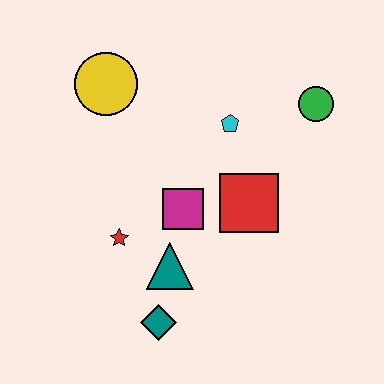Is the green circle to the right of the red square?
Yes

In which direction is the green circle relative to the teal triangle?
The green circle is above the teal triangle.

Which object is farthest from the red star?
The green circle is farthest from the red star.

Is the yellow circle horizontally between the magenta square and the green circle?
No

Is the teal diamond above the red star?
No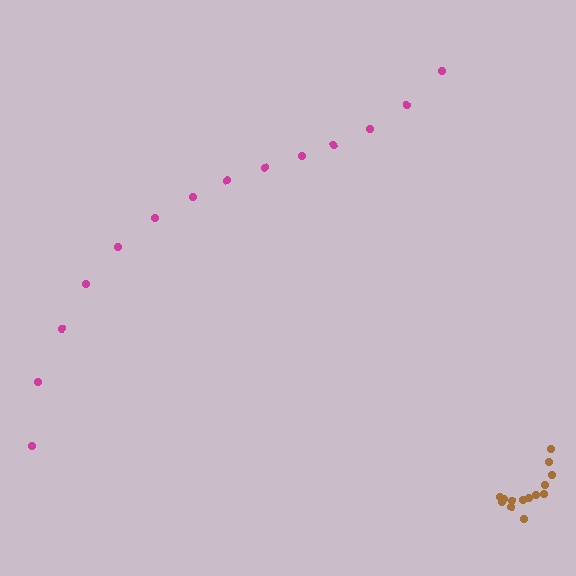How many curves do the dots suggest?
There are 2 distinct paths.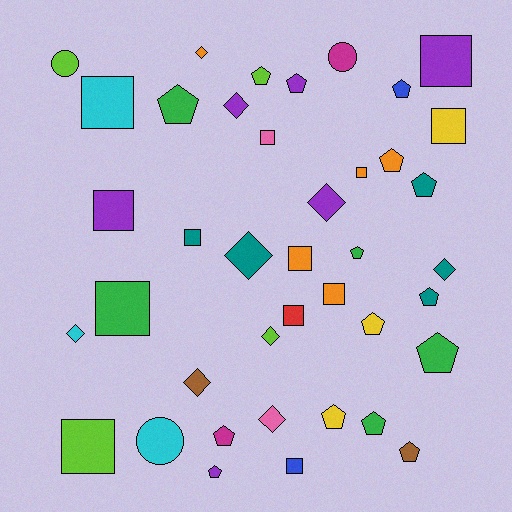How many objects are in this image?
There are 40 objects.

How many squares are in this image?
There are 13 squares.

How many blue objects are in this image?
There are 2 blue objects.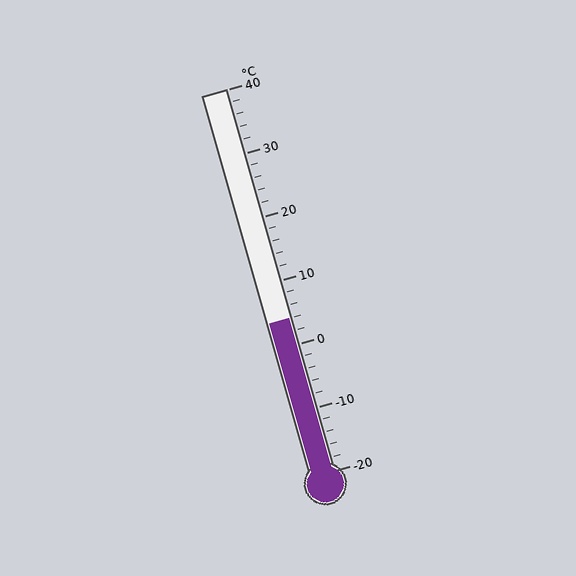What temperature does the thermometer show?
The thermometer shows approximately 4°C.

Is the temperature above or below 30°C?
The temperature is below 30°C.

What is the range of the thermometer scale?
The thermometer scale ranges from -20°C to 40°C.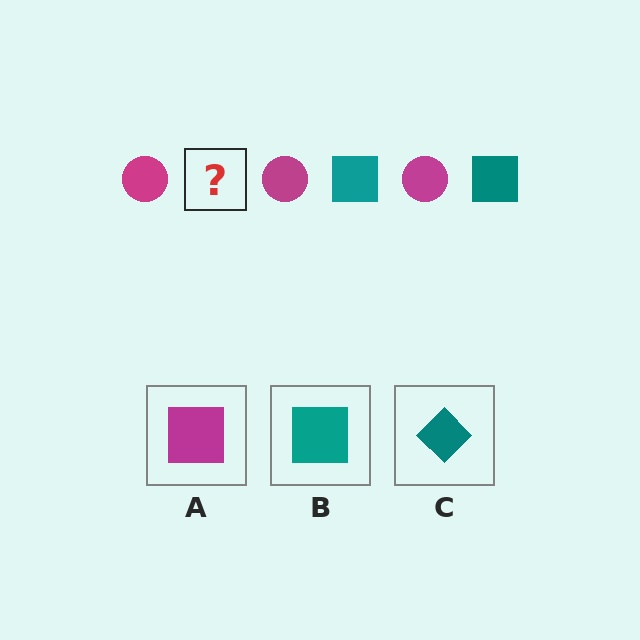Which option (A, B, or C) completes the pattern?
B.